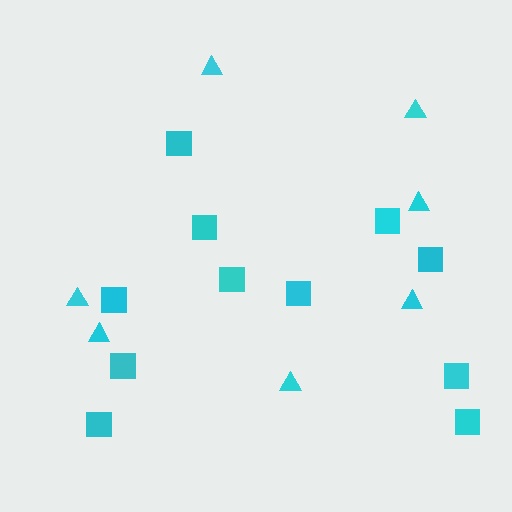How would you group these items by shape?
There are 2 groups: one group of squares (11) and one group of triangles (7).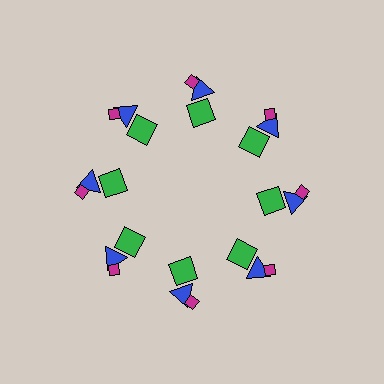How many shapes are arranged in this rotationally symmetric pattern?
There are 24 shapes, arranged in 8 groups of 3.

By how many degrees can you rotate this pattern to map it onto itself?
The pattern maps onto itself every 45 degrees of rotation.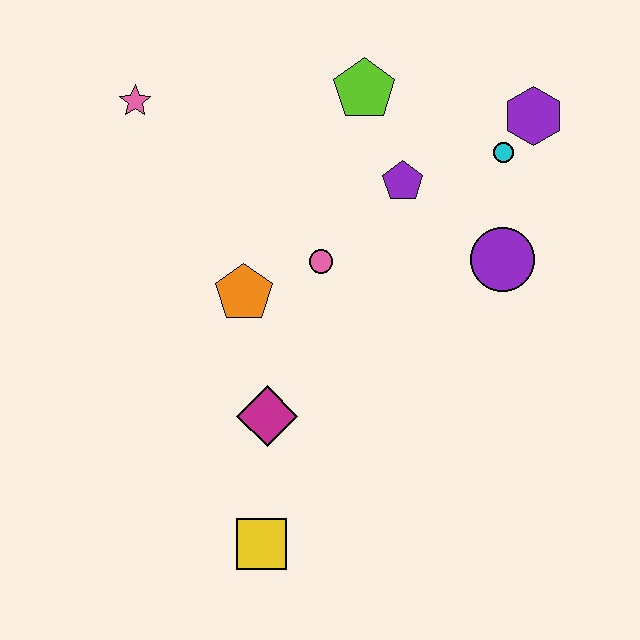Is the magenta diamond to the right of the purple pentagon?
No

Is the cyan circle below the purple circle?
No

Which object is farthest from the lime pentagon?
The yellow square is farthest from the lime pentagon.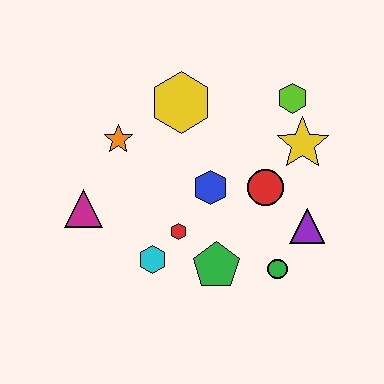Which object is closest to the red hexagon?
The cyan hexagon is closest to the red hexagon.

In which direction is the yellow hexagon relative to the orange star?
The yellow hexagon is to the right of the orange star.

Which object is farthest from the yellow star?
The magenta triangle is farthest from the yellow star.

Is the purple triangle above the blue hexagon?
No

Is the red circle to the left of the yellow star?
Yes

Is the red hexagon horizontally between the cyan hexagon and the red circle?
Yes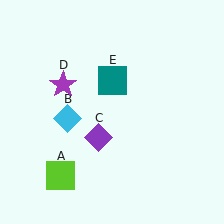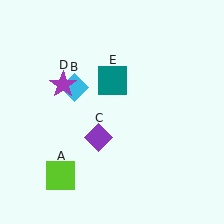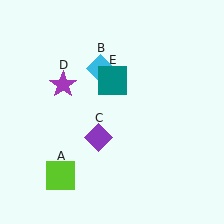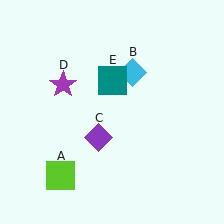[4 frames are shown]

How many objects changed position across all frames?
1 object changed position: cyan diamond (object B).